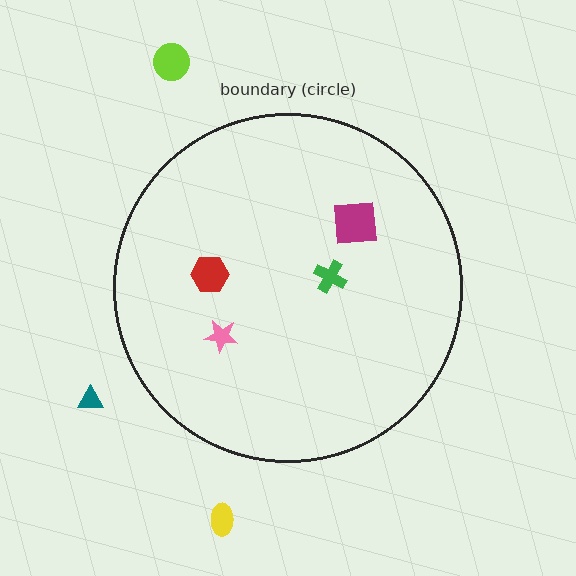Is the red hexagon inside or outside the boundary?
Inside.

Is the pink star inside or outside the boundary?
Inside.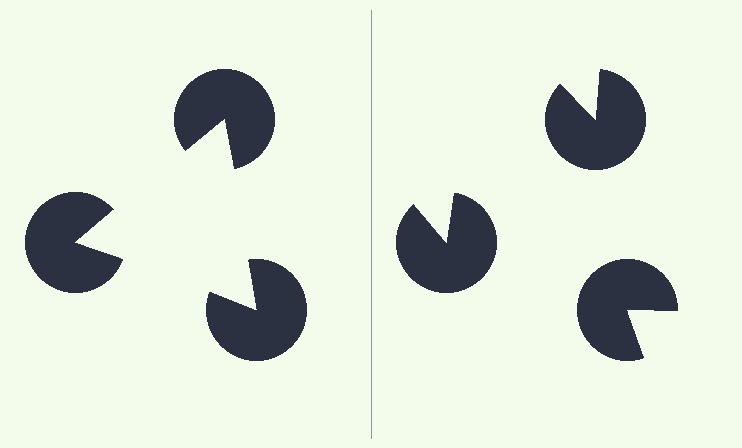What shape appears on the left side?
An illusory triangle.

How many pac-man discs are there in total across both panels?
6 — 3 on each side.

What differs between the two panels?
The pac-man discs are positioned identically on both sides; only the wedge orientations differ. On the left they align to a triangle; on the right they are misaligned.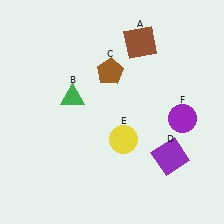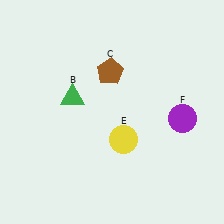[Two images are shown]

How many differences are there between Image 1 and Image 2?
There are 2 differences between the two images.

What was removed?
The brown square (A), the purple square (D) were removed in Image 2.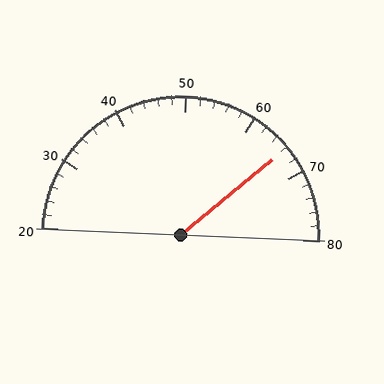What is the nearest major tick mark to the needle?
The nearest major tick mark is 70.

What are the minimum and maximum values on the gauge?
The gauge ranges from 20 to 80.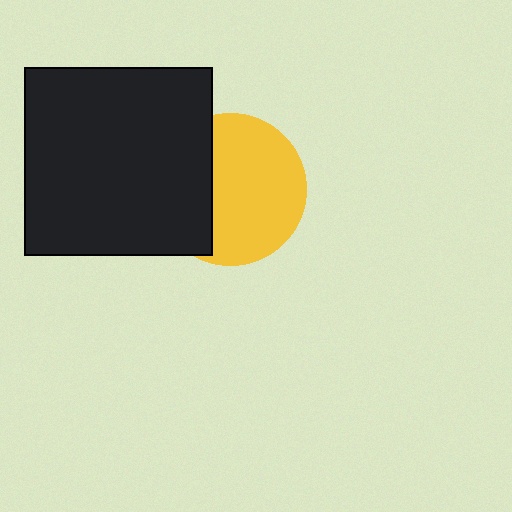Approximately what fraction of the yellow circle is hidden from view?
Roughly 35% of the yellow circle is hidden behind the black square.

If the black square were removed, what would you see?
You would see the complete yellow circle.